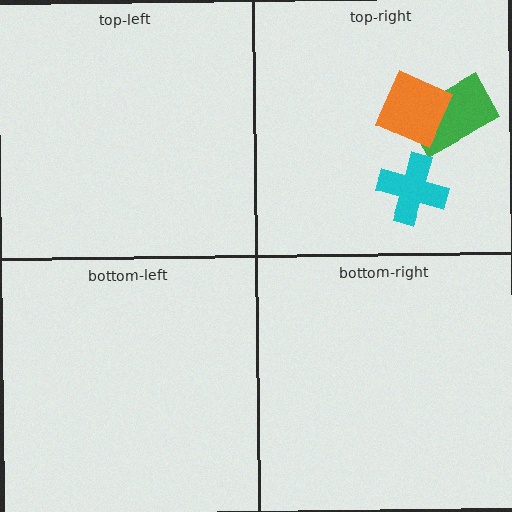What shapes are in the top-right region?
The green rectangle, the cyan cross, the orange square.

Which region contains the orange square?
The top-right region.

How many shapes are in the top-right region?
3.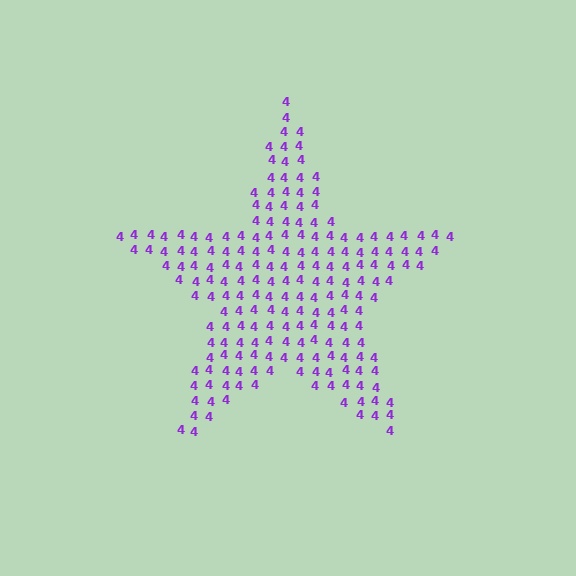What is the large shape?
The large shape is a star.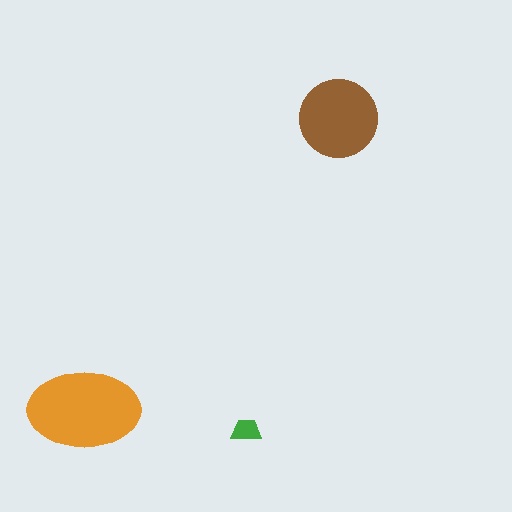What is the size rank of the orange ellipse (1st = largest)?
1st.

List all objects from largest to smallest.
The orange ellipse, the brown circle, the green trapezoid.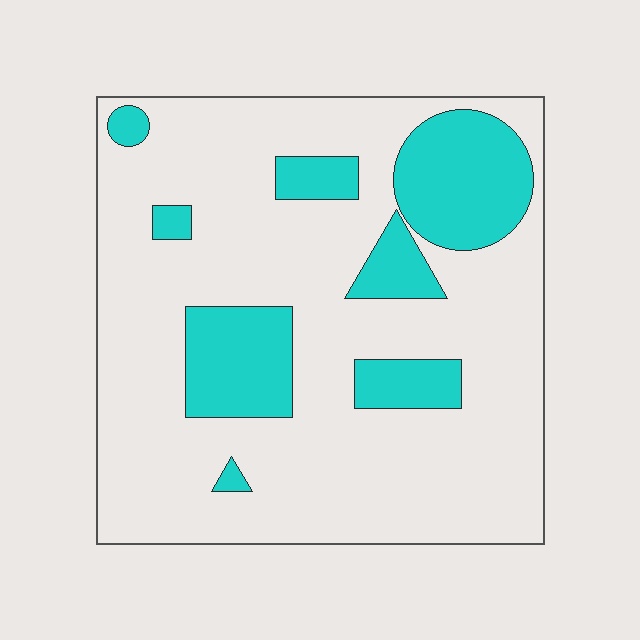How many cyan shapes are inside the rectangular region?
8.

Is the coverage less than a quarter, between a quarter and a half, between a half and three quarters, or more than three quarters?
Less than a quarter.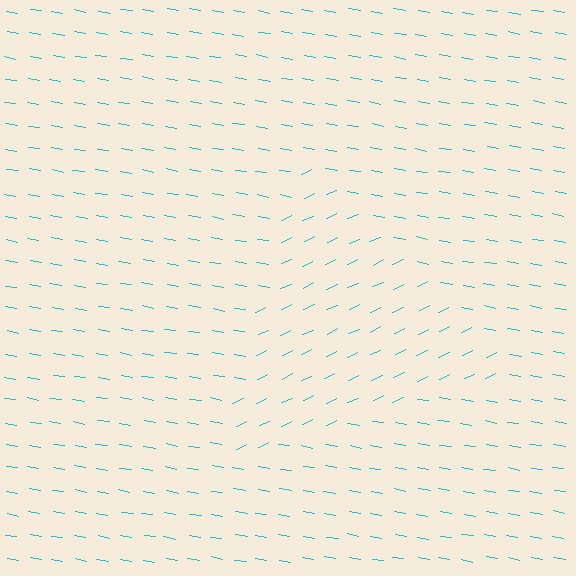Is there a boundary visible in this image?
Yes, there is a texture boundary formed by a change in line orientation.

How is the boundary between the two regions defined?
The boundary is defined purely by a change in line orientation (approximately 35 degrees difference). All lines are the same color and thickness.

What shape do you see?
I see a triangle.